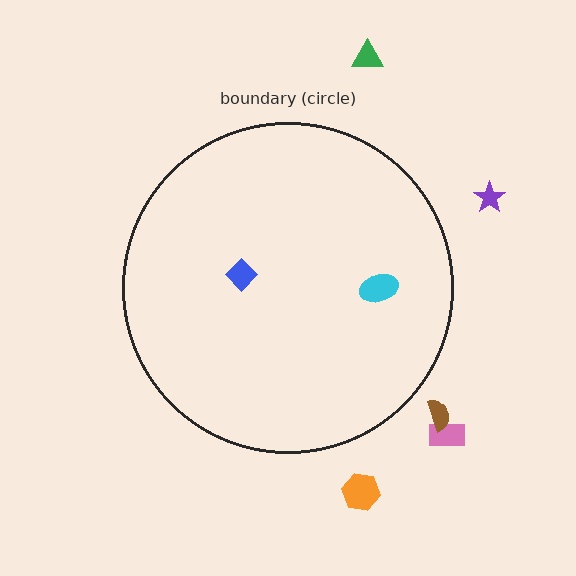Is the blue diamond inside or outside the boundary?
Inside.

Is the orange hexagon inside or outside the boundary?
Outside.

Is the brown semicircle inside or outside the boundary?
Outside.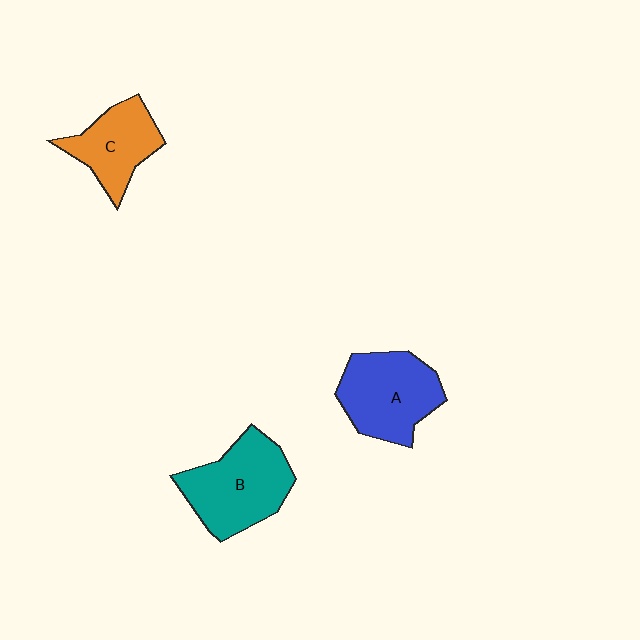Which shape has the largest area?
Shape B (teal).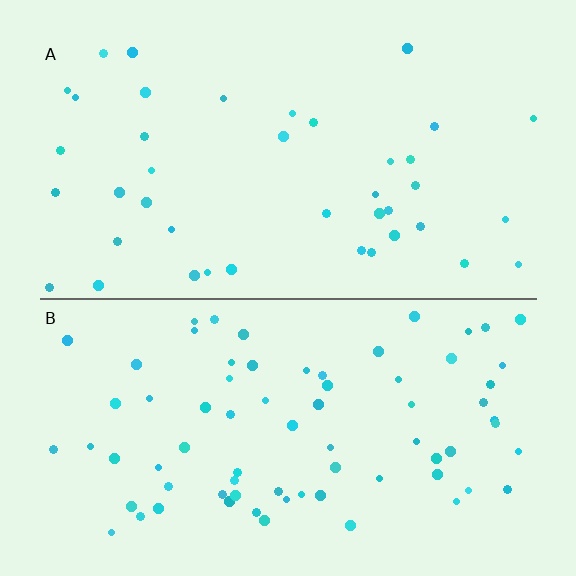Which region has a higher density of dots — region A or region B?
B (the bottom).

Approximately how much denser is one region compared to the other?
Approximately 1.8× — region B over region A.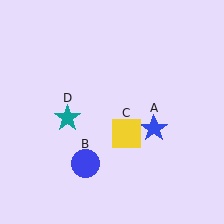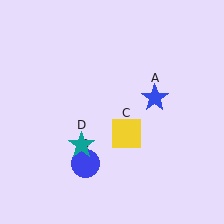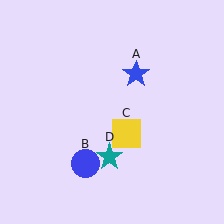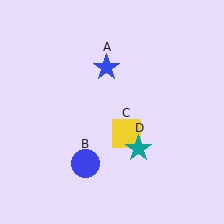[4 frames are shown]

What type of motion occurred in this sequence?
The blue star (object A), teal star (object D) rotated counterclockwise around the center of the scene.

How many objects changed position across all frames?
2 objects changed position: blue star (object A), teal star (object D).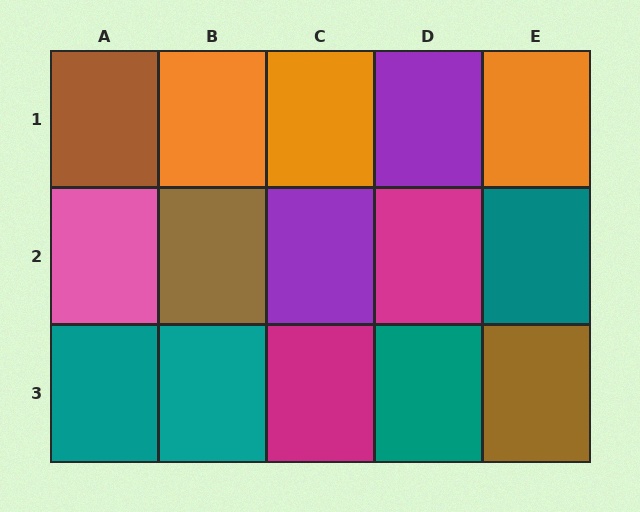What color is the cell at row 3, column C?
Magenta.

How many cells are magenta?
2 cells are magenta.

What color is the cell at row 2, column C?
Purple.